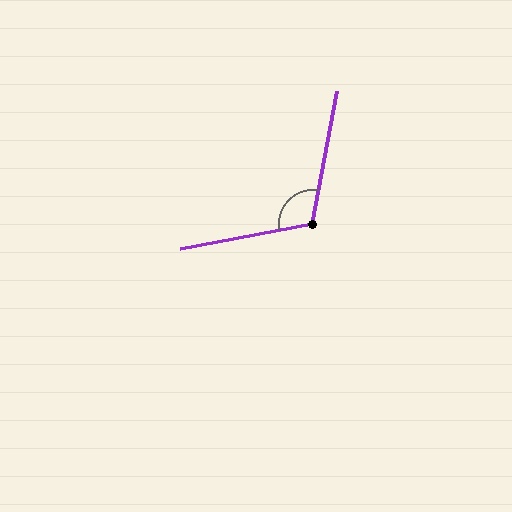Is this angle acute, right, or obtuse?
It is obtuse.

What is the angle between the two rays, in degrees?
Approximately 111 degrees.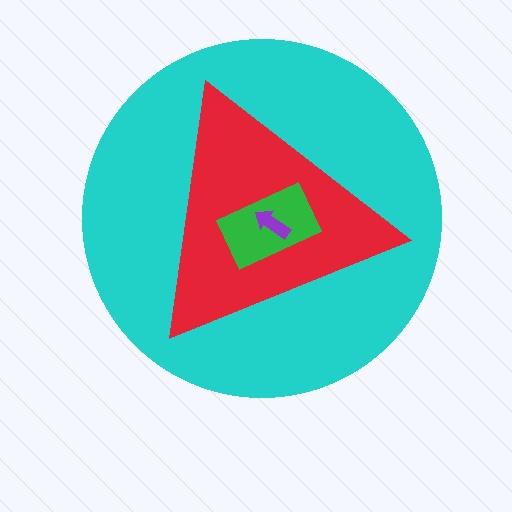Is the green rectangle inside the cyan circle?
Yes.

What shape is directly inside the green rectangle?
The purple arrow.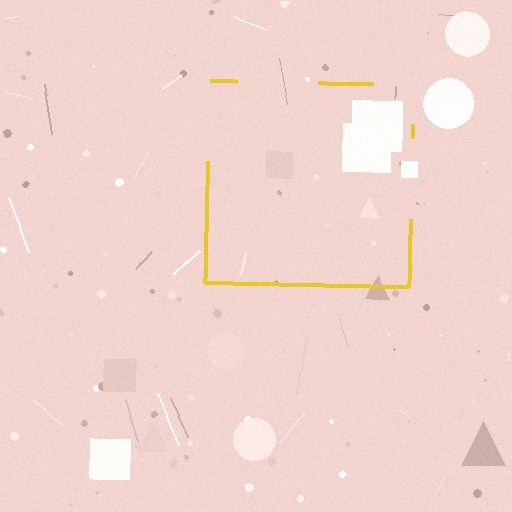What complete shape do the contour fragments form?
The contour fragments form a square.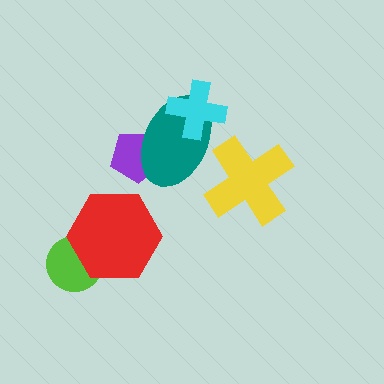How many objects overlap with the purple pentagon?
1 object overlaps with the purple pentagon.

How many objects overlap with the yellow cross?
1 object overlaps with the yellow cross.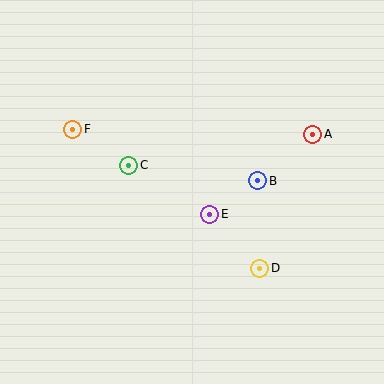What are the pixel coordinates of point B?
Point B is at (258, 181).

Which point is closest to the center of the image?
Point E at (210, 214) is closest to the center.